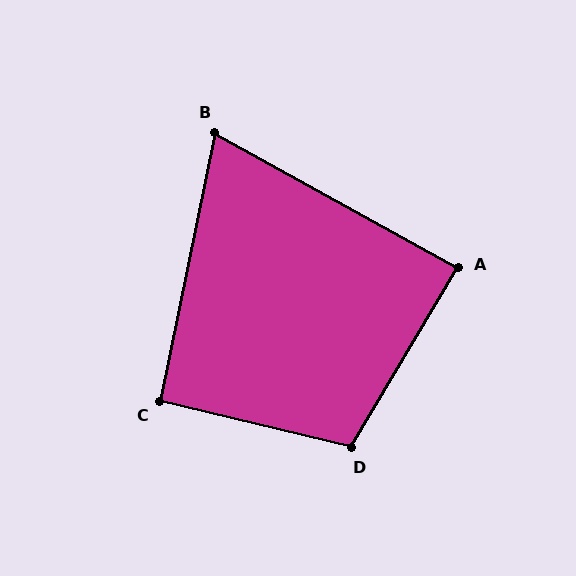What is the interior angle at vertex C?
Approximately 92 degrees (approximately right).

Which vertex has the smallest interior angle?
B, at approximately 73 degrees.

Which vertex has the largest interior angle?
D, at approximately 107 degrees.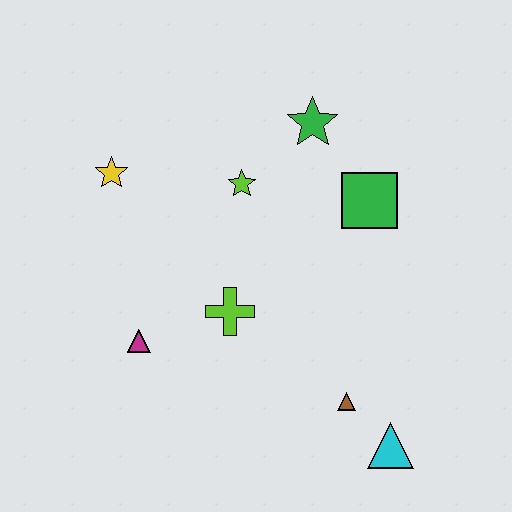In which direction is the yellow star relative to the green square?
The yellow star is to the left of the green square.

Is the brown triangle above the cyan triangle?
Yes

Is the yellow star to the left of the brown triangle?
Yes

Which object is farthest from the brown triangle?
The yellow star is farthest from the brown triangle.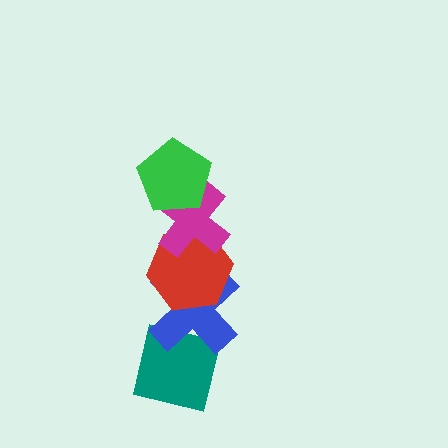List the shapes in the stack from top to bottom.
From top to bottom: the green pentagon, the magenta cross, the red hexagon, the blue cross, the teal square.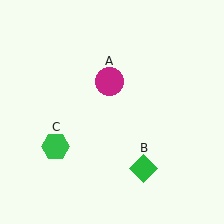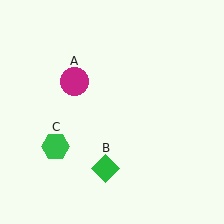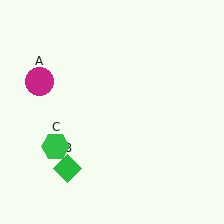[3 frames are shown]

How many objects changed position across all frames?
2 objects changed position: magenta circle (object A), green diamond (object B).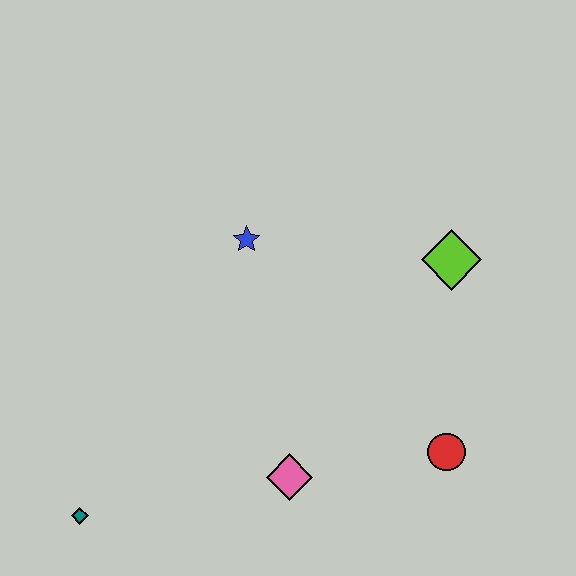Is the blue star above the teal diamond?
Yes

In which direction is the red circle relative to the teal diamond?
The red circle is to the right of the teal diamond.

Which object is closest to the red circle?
The pink diamond is closest to the red circle.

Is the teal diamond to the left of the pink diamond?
Yes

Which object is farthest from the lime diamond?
The teal diamond is farthest from the lime diamond.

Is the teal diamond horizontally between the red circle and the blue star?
No